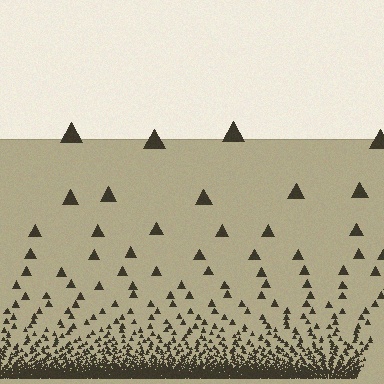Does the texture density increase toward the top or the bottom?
Density increases toward the bottom.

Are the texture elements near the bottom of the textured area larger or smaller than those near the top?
Smaller. The gradient is inverted — elements near the bottom are smaller and denser.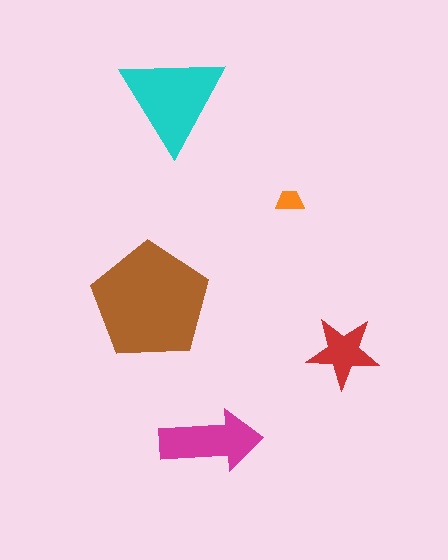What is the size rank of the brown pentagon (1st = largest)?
1st.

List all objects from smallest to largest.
The orange trapezoid, the red star, the magenta arrow, the cyan triangle, the brown pentagon.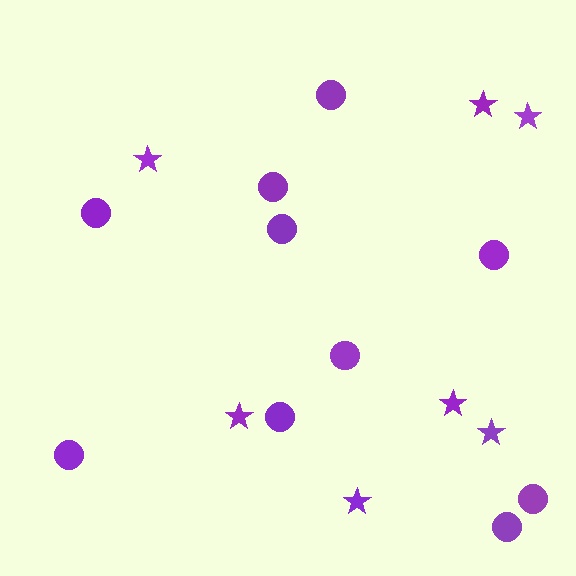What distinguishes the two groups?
There are 2 groups: one group of stars (7) and one group of circles (10).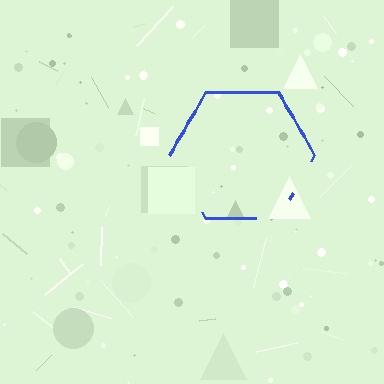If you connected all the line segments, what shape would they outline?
They would outline a hexagon.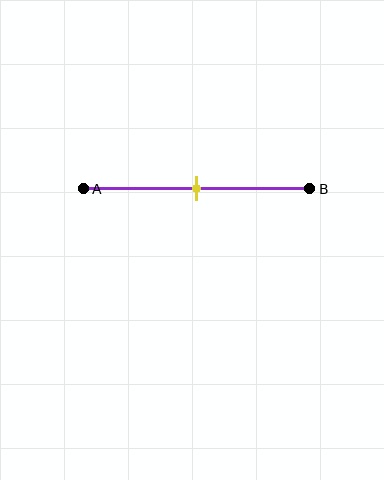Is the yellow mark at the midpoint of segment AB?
Yes, the mark is approximately at the midpoint.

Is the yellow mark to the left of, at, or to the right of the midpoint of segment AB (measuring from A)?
The yellow mark is approximately at the midpoint of segment AB.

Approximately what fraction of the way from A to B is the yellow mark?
The yellow mark is approximately 50% of the way from A to B.